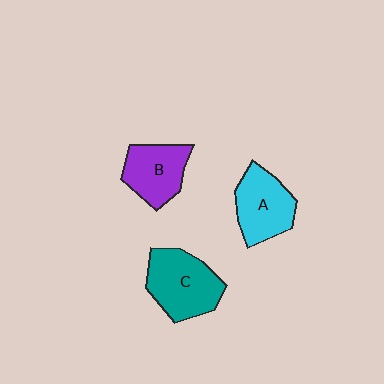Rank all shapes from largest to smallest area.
From largest to smallest: C (teal), A (cyan), B (purple).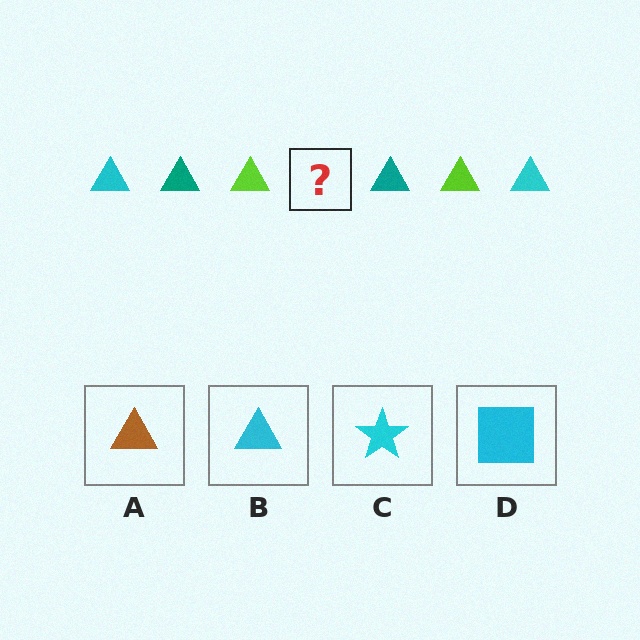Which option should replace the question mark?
Option B.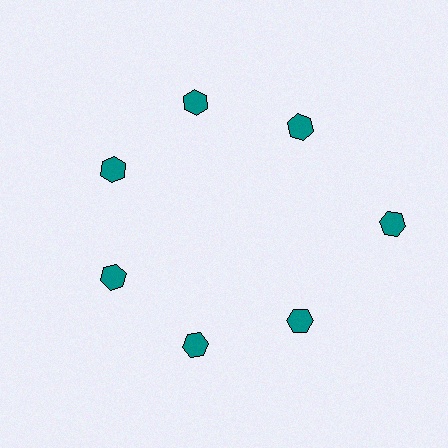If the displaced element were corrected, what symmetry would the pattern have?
It would have 7-fold rotational symmetry — the pattern would map onto itself every 51 degrees.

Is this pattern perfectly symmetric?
No. The 7 teal hexagons are arranged in a ring, but one element near the 3 o'clock position is pushed outward from the center, breaking the 7-fold rotational symmetry.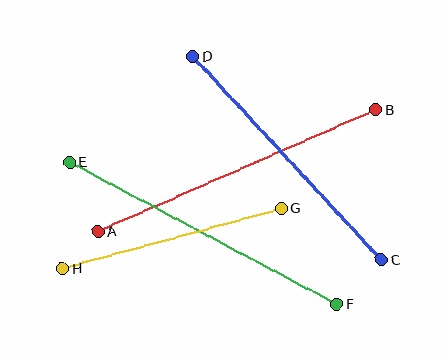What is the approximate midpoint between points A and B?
The midpoint is at approximately (237, 171) pixels.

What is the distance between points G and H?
The distance is approximately 227 pixels.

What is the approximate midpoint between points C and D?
The midpoint is at approximately (287, 158) pixels.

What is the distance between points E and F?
The distance is approximately 302 pixels.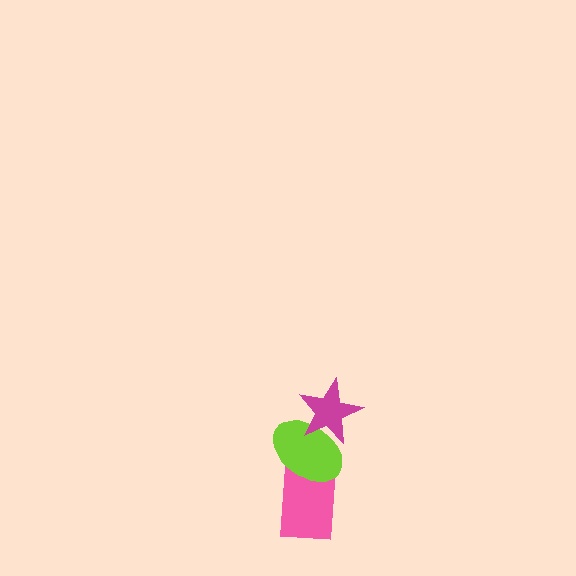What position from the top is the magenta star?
The magenta star is 1st from the top.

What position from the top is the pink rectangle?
The pink rectangle is 3rd from the top.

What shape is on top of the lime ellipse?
The magenta star is on top of the lime ellipse.